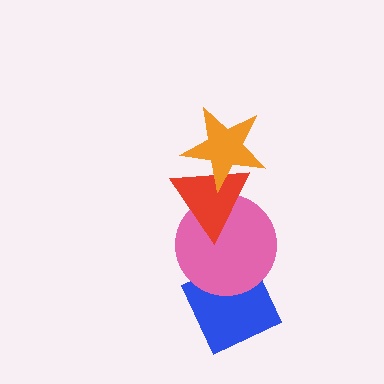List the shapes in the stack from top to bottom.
From top to bottom: the orange star, the red triangle, the pink circle, the blue diamond.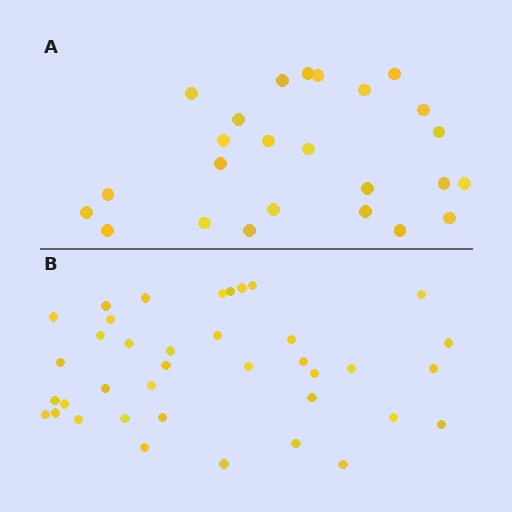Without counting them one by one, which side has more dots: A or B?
Region B (the bottom region) has more dots.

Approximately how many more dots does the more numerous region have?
Region B has approximately 15 more dots than region A.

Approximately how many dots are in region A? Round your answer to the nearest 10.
About 20 dots. (The exact count is 25, which rounds to 20.)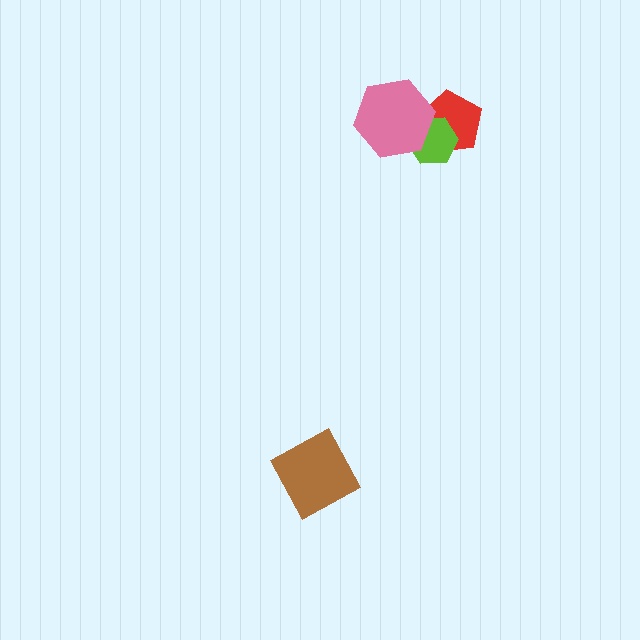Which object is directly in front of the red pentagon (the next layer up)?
The lime hexagon is directly in front of the red pentagon.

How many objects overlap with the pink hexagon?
2 objects overlap with the pink hexagon.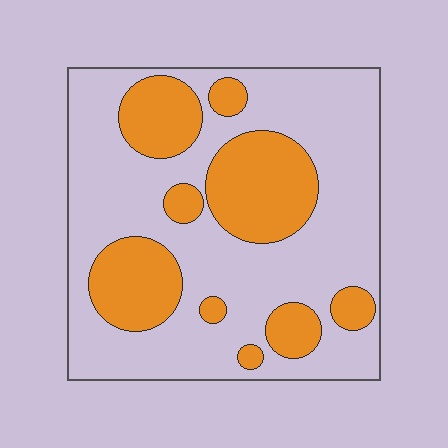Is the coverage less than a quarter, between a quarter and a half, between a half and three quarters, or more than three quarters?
Between a quarter and a half.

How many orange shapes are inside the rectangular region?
9.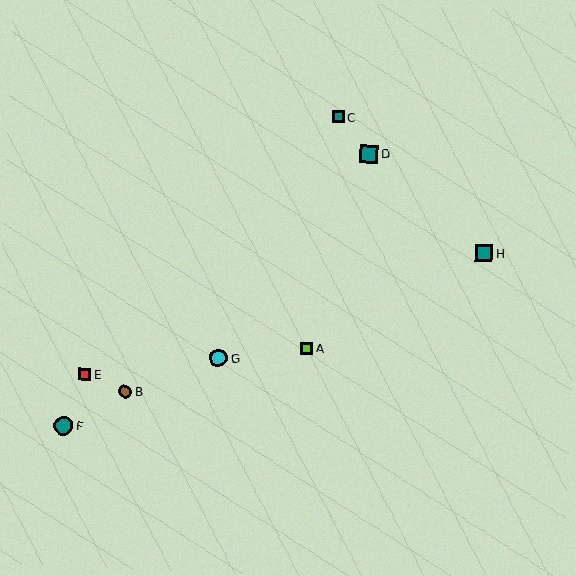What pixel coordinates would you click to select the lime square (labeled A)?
Click at (307, 348) to select the lime square A.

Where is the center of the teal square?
The center of the teal square is at (338, 117).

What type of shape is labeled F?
Shape F is a teal circle.